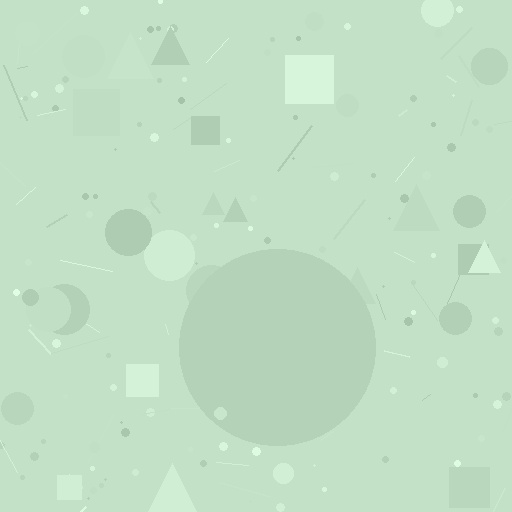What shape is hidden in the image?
A circle is hidden in the image.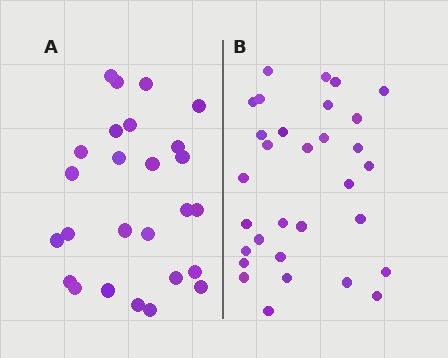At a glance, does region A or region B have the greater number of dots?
Region B (the right region) has more dots.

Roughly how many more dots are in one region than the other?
Region B has about 5 more dots than region A.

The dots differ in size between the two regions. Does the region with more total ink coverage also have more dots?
No. Region A has more total ink coverage because its dots are larger, but region B actually contains more individual dots. Total area can be misleading — the number of items is what matters here.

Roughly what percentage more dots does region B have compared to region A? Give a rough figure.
About 20% more.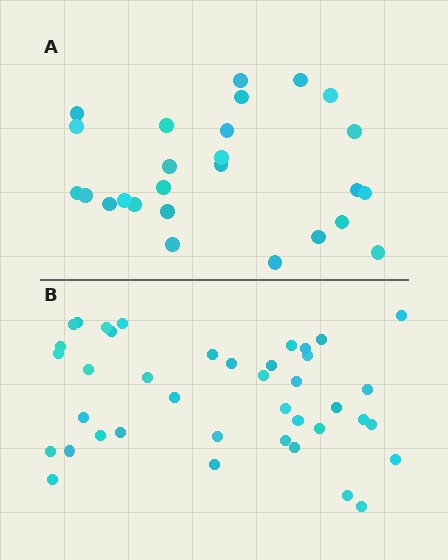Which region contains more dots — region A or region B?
Region B (the bottom region) has more dots.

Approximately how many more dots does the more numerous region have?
Region B has approximately 15 more dots than region A.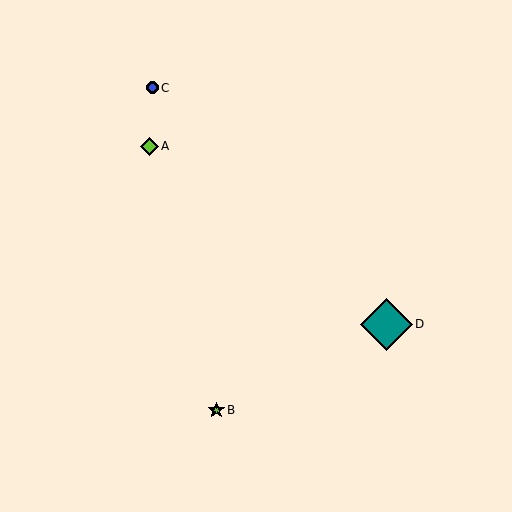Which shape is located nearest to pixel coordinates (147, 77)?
The blue circle (labeled C) at (152, 88) is nearest to that location.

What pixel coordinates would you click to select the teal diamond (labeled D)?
Click at (387, 324) to select the teal diamond D.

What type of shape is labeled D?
Shape D is a teal diamond.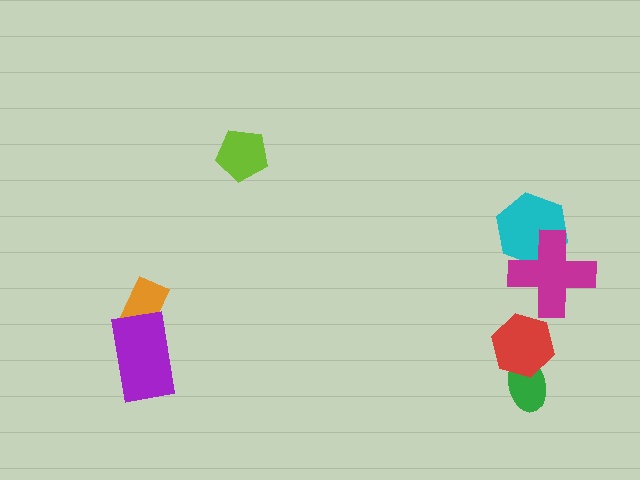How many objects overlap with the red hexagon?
1 object overlaps with the red hexagon.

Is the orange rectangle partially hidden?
Yes, it is partially covered by another shape.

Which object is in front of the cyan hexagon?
The magenta cross is in front of the cyan hexagon.